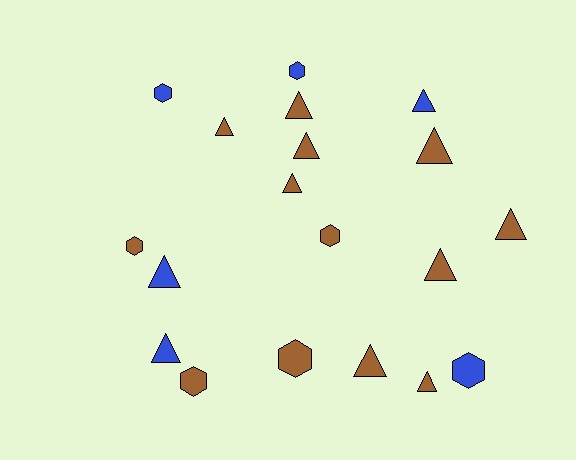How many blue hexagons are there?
There are 3 blue hexagons.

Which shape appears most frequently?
Triangle, with 12 objects.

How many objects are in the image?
There are 19 objects.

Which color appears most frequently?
Brown, with 13 objects.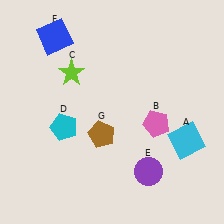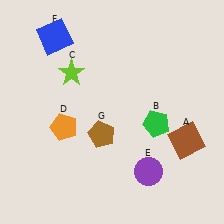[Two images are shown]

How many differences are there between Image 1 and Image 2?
There are 3 differences between the two images.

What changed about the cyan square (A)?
In Image 1, A is cyan. In Image 2, it changed to brown.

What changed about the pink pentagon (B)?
In Image 1, B is pink. In Image 2, it changed to green.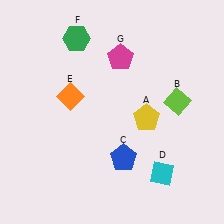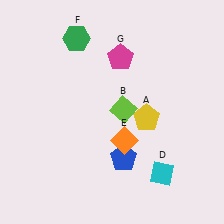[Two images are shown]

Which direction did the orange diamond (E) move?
The orange diamond (E) moved right.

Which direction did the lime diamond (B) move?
The lime diamond (B) moved left.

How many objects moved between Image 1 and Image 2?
2 objects moved between the two images.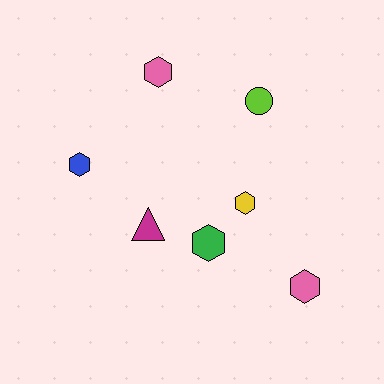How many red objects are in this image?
There are no red objects.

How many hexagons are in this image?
There are 5 hexagons.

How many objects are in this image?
There are 7 objects.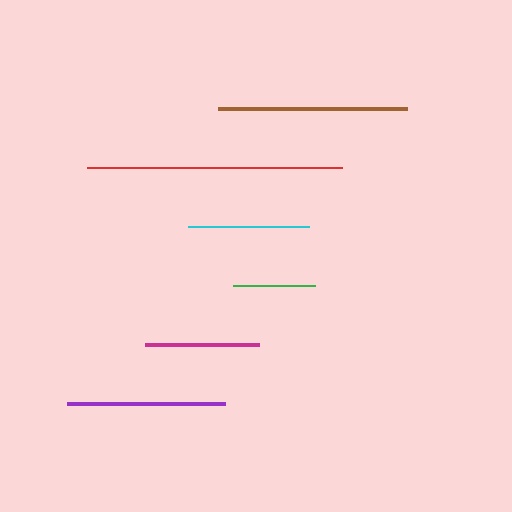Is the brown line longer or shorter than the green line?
The brown line is longer than the green line.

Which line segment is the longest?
The red line is the longest at approximately 255 pixels.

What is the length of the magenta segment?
The magenta segment is approximately 114 pixels long.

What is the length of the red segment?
The red segment is approximately 255 pixels long.